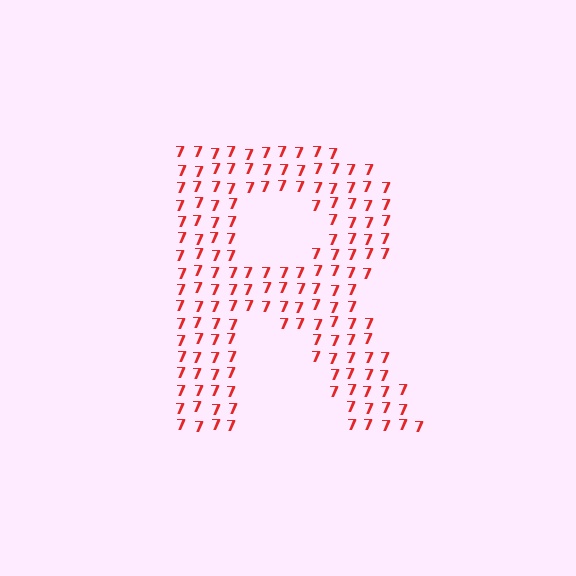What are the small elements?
The small elements are digit 7's.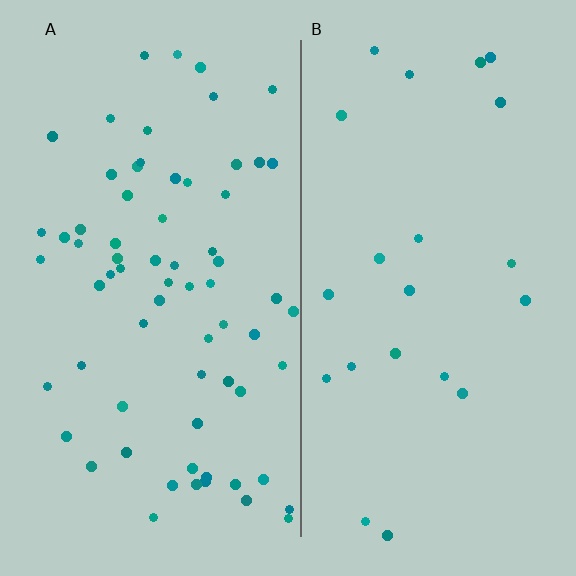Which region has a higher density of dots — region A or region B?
A (the left).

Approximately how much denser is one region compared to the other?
Approximately 3.1× — region A over region B.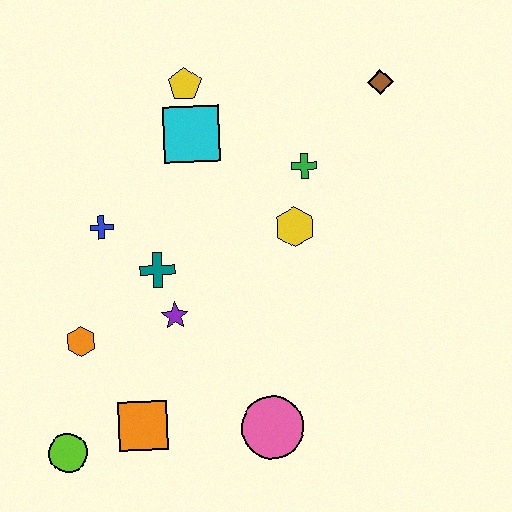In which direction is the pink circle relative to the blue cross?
The pink circle is below the blue cross.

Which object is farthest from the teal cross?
The brown diamond is farthest from the teal cross.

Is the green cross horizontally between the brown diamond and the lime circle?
Yes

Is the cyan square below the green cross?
No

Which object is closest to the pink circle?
The orange square is closest to the pink circle.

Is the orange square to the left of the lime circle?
No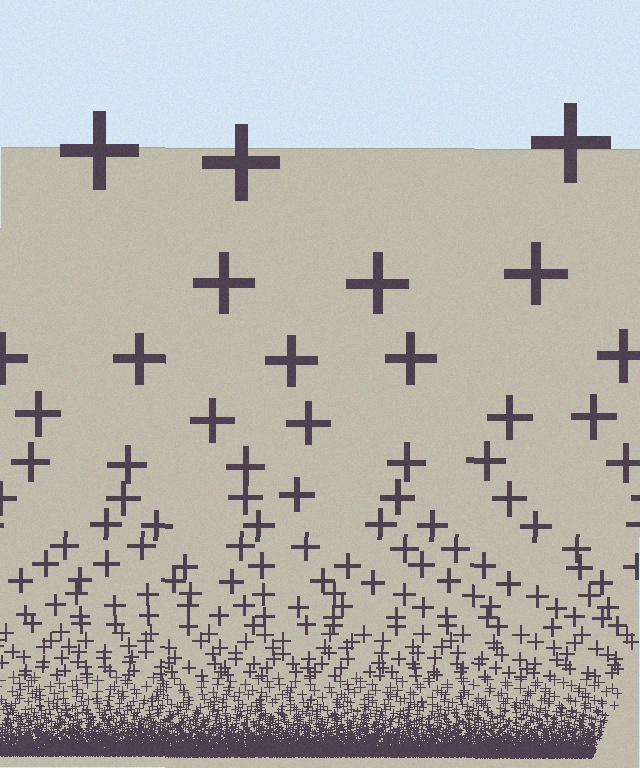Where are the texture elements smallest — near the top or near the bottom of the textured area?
Near the bottom.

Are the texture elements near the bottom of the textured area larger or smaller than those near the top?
Smaller. The gradient is inverted — elements near the bottom are smaller and denser.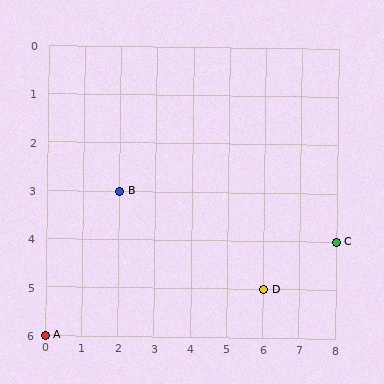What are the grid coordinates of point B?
Point B is at grid coordinates (2, 3).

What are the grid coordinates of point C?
Point C is at grid coordinates (8, 4).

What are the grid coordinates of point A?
Point A is at grid coordinates (0, 6).